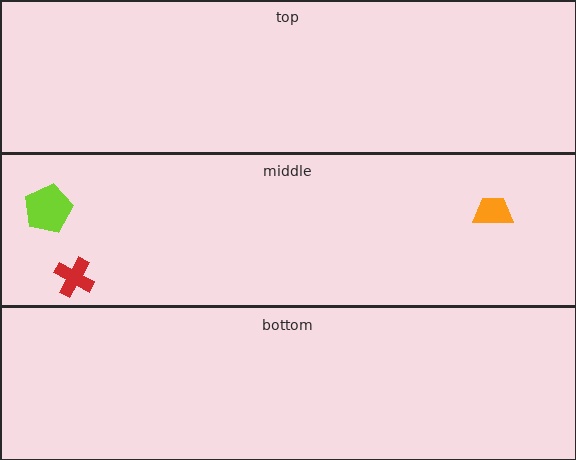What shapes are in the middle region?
The lime pentagon, the red cross, the orange trapezoid.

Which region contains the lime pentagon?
The middle region.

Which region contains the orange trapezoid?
The middle region.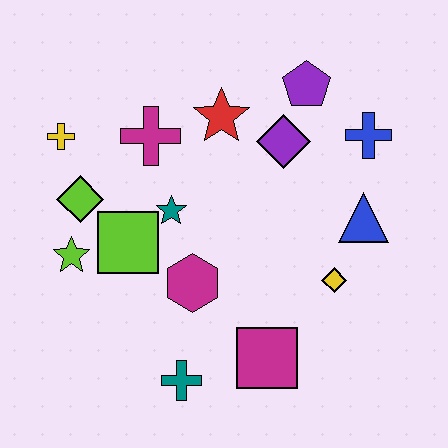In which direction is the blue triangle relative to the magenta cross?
The blue triangle is to the right of the magenta cross.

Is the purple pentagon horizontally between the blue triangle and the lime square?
Yes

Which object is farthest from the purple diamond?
The teal cross is farthest from the purple diamond.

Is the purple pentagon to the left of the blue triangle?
Yes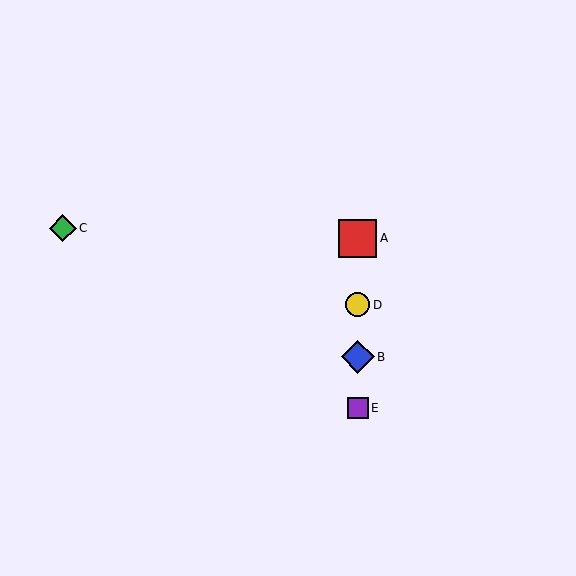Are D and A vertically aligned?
Yes, both are at x≈358.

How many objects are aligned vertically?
4 objects (A, B, D, E) are aligned vertically.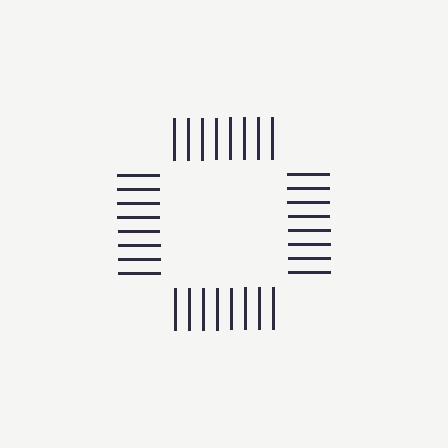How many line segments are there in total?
32 — 8 along each of the 4 edges.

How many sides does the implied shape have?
4 sides — the line-ends trace a square.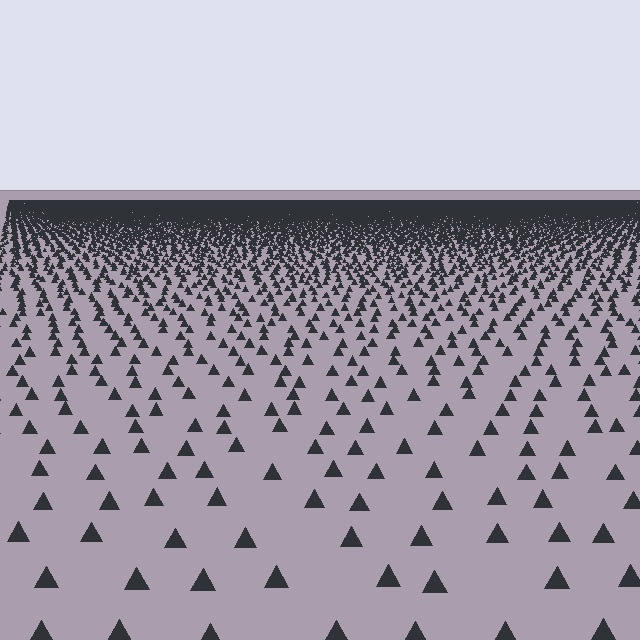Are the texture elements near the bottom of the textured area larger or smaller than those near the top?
Larger. Near the bottom, elements are closer to the viewer and appear at a bigger on-screen size.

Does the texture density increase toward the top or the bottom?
Density increases toward the top.